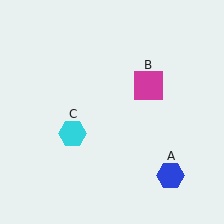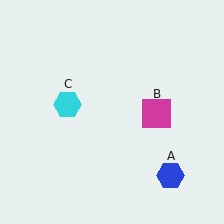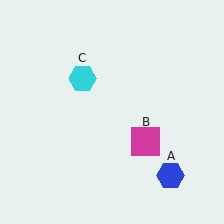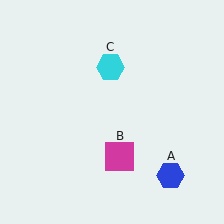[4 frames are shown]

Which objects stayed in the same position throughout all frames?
Blue hexagon (object A) remained stationary.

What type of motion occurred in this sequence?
The magenta square (object B), cyan hexagon (object C) rotated clockwise around the center of the scene.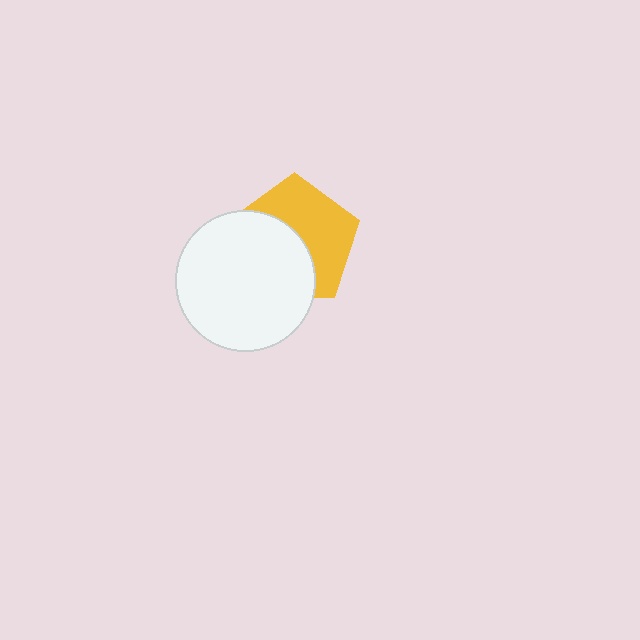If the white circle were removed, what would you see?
You would see the complete yellow pentagon.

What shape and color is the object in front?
The object in front is a white circle.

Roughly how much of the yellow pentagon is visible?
About half of it is visible (roughly 51%).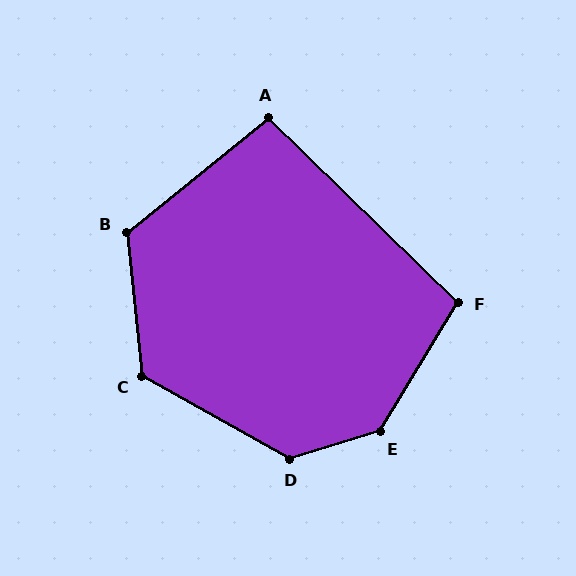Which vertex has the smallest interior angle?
A, at approximately 97 degrees.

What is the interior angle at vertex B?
Approximately 123 degrees (obtuse).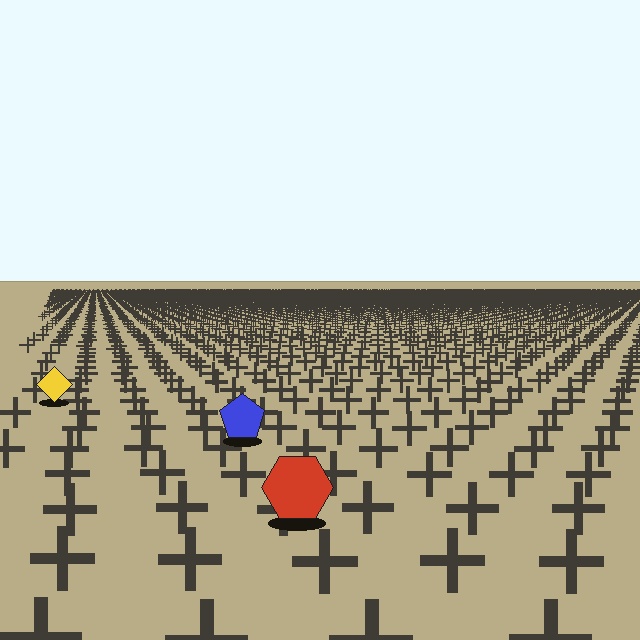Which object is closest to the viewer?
The red hexagon is closest. The texture marks near it are larger and more spread out.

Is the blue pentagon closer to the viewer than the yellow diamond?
Yes. The blue pentagon is closer — you can tell from the texture gradient: the ground texture is coarser near it.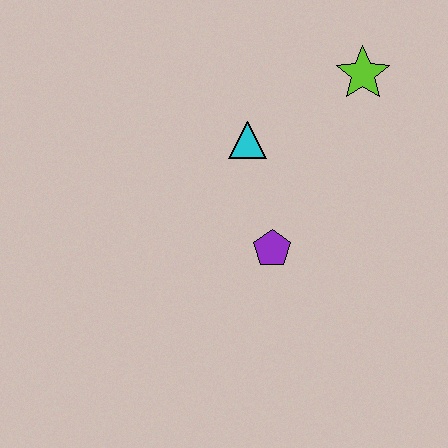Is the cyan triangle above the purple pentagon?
Yes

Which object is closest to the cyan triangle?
The purple pentagon is closest to the cyan triangle.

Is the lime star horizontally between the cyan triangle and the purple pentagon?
No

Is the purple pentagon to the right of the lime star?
No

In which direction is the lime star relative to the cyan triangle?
The lime star is to the right of the cyan triangle.